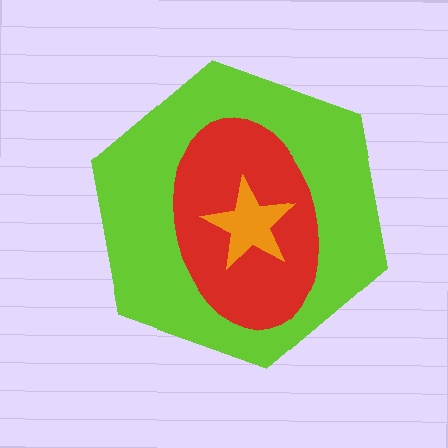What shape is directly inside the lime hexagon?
The red ellipse.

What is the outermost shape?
The lime hexagon.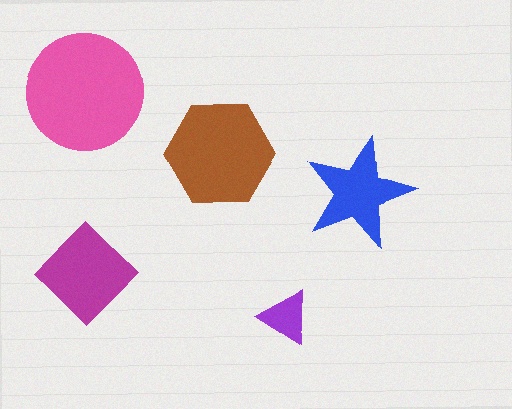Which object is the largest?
The pink circle.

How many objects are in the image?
There are 5 objects in the image.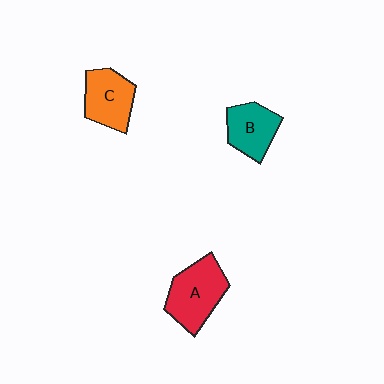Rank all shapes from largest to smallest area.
From largest to smallest: A (red), C (orange), B (teal).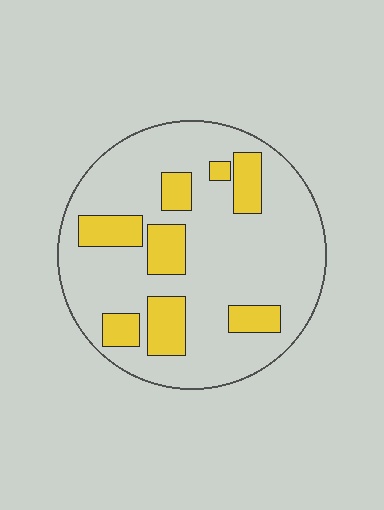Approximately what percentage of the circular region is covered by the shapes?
Approximately 20%.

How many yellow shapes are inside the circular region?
8.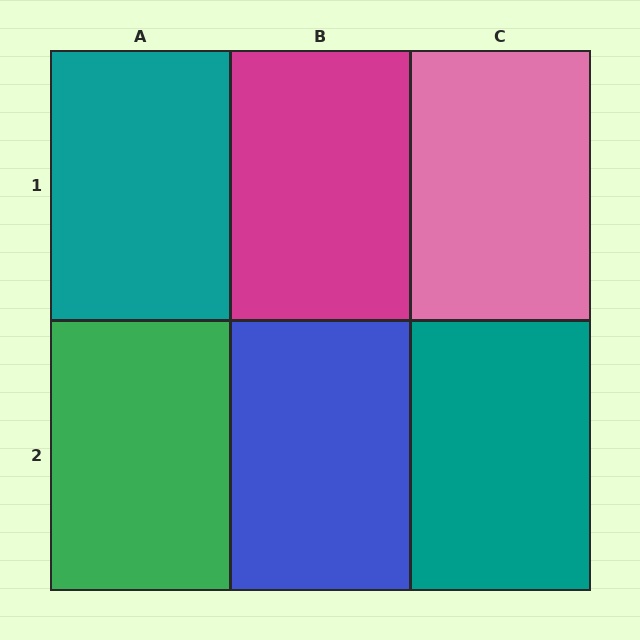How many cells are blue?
1 cell is blue.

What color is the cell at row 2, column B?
Blue.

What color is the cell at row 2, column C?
Teal.